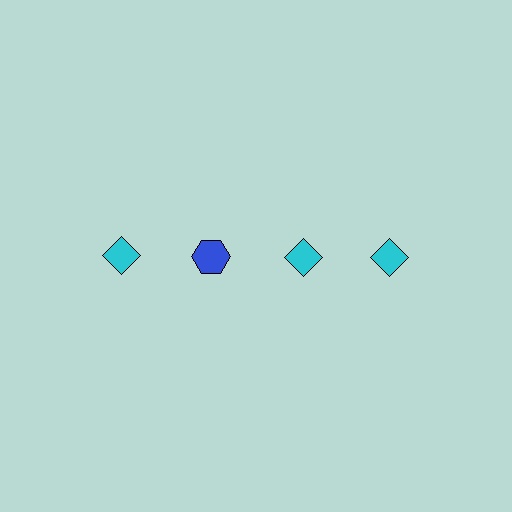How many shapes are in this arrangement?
There are 4 shapes arranged in a grid pattern.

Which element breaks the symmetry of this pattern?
The blue hexagon in the top row, second from left column breaks the symmetry. All other shapes are cyan diamonds.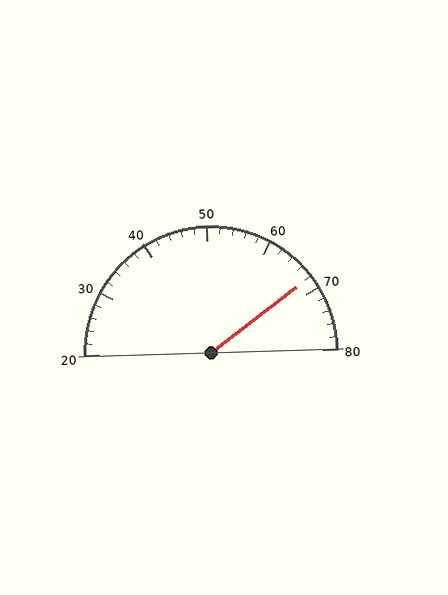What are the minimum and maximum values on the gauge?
The gauge ranges from 20 to 80.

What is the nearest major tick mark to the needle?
The nearest major tick mark is 70.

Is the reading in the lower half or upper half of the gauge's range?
The reading is in the upper half of the range (20 to 80).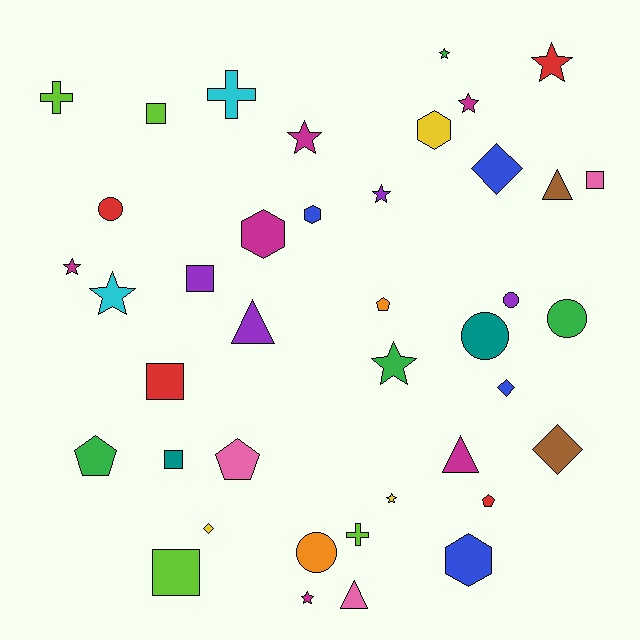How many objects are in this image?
There are 40 objects.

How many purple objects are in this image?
There are 4 purple objects.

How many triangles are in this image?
There are 4 triangles.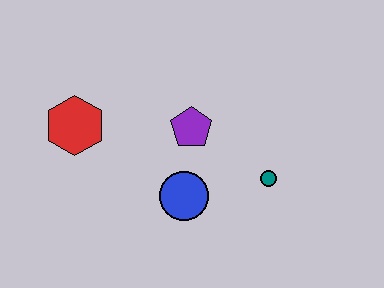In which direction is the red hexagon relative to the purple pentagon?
The red hexagon is to the left of the purple pentagon.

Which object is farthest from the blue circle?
The red hexagon is farthest from the blue circle.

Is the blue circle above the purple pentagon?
No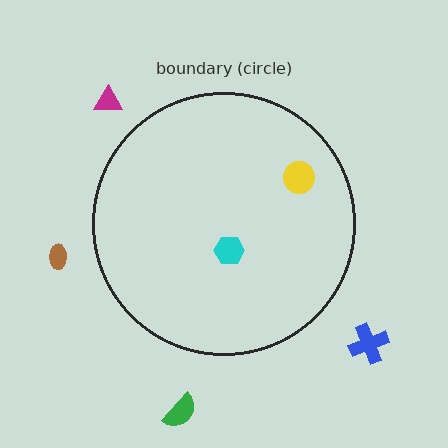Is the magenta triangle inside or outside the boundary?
Outside.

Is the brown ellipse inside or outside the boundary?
Outside.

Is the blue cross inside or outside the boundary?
Outside.